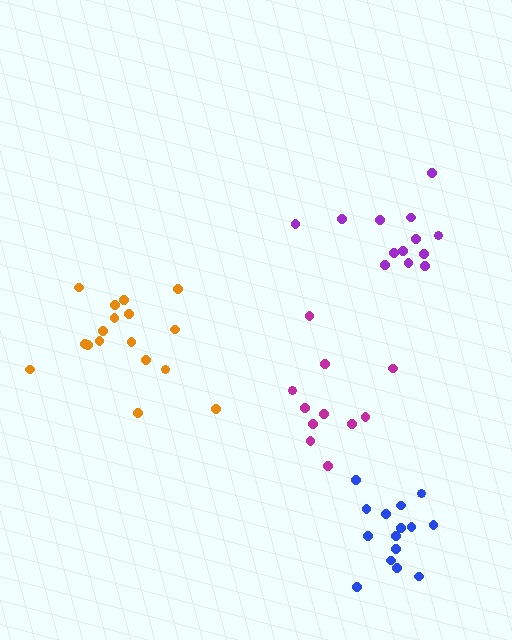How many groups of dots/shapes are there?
There are 4 groups.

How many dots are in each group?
Group 1: 16 dots, Group 2: 17 dots, Group 3: 11 dots, Group 4: 13 dots (57 total).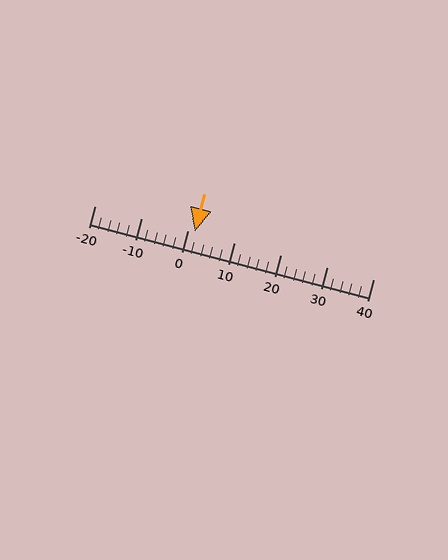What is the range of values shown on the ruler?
The ruler shows values from -20 to 40.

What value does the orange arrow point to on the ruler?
The orange arrow points to approximately 2.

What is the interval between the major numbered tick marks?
The major tick marks are spaced 10 units apart.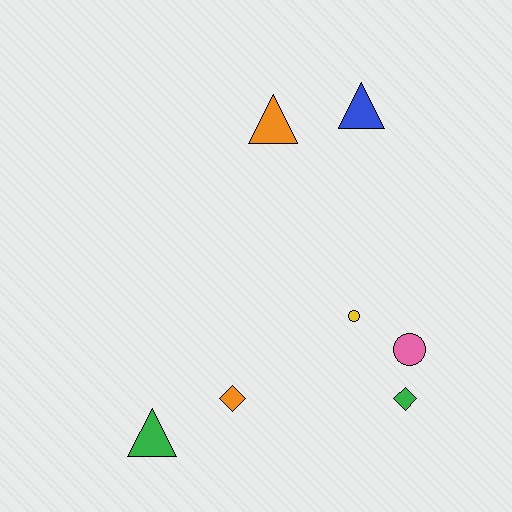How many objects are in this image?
There are 7 objects.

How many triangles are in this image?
There are 3 triangles.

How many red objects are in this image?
There are no red objects.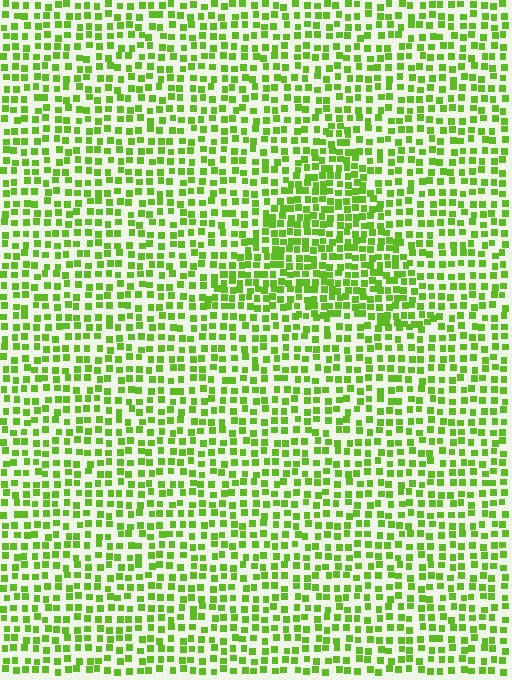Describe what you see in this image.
The image contains small lime elements arranged at two different densities. A triangle-shaped region is visible where the elements are more densely packed than the surrounding area.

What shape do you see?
I see a triangle.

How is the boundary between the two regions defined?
The boundary is defined by a change in element density (approximately 1.6x ratio). All elements are the same color, size, and shape.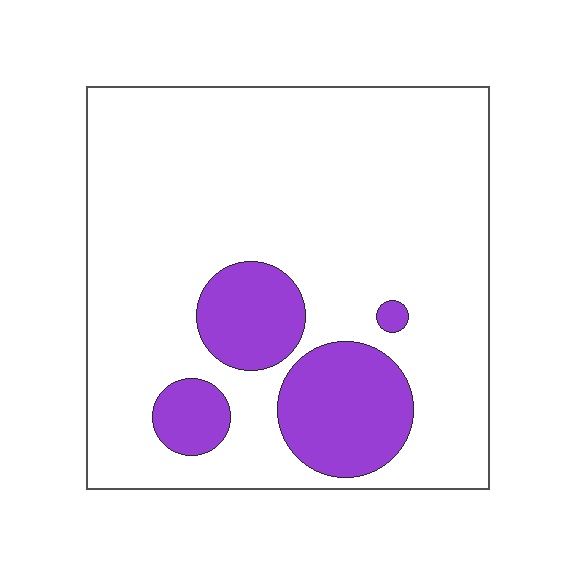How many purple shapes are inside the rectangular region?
4.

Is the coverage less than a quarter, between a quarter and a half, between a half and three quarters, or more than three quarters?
Less than a quarter.